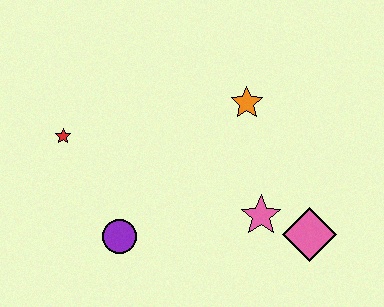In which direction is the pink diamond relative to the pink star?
The pink diamond is to the right of the pink star.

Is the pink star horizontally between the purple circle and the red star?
No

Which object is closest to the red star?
The purple circle is closest to the red star.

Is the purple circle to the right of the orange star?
No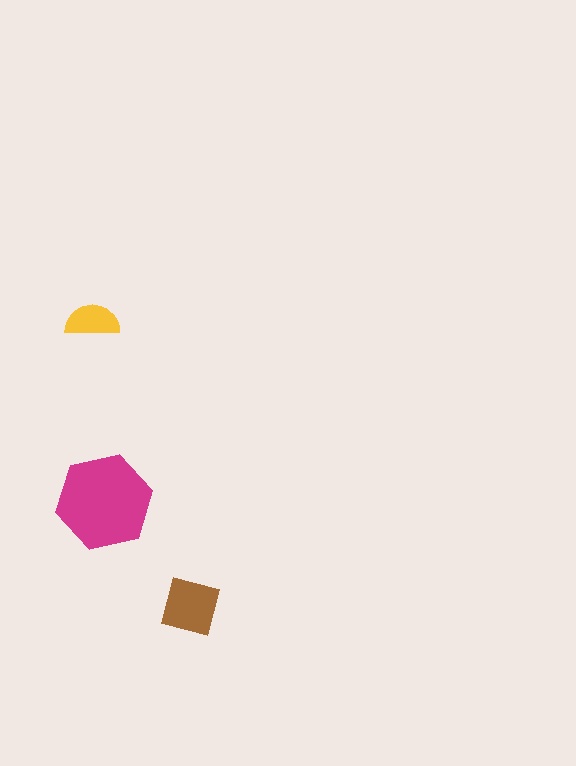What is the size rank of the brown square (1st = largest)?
2nd.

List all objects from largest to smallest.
The magenta hexagon, the brown square, the yellow semicircle.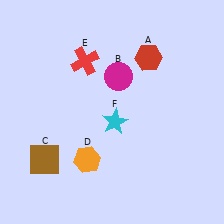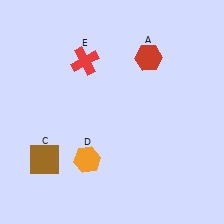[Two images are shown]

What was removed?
The cyan star (F), the magenta circle (B) were removed in Image 2.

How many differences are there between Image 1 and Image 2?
There are 2 differences between the two images.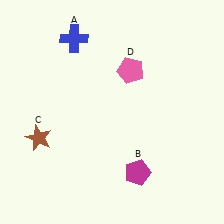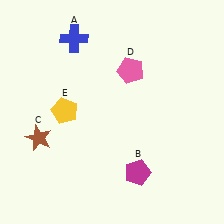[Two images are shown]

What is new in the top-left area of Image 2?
A yellow pentagon (E) was added in the top-left area of Image 2.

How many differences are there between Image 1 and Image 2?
There is 1 difference between the two images.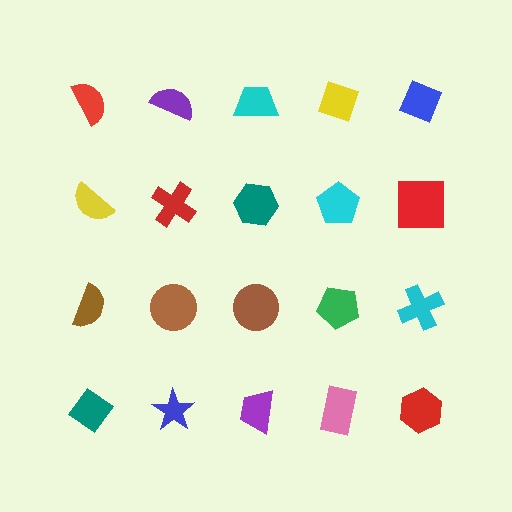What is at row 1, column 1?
A red semicircle.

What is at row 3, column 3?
A brown circle.